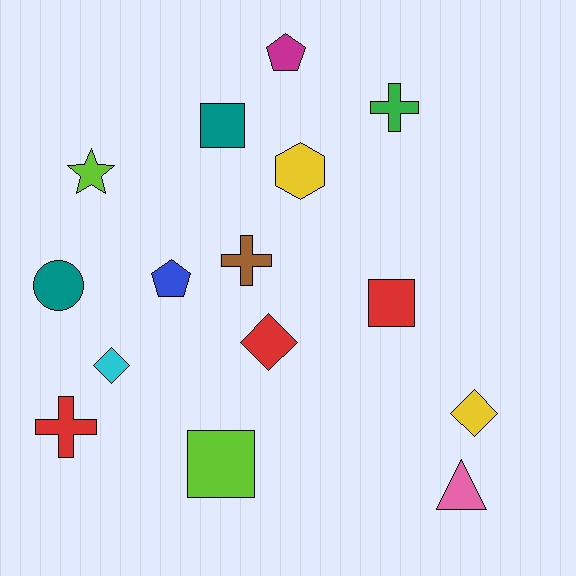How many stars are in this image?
There is 1 star.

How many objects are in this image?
There are 15 objects.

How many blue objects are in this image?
There is 1 blue object.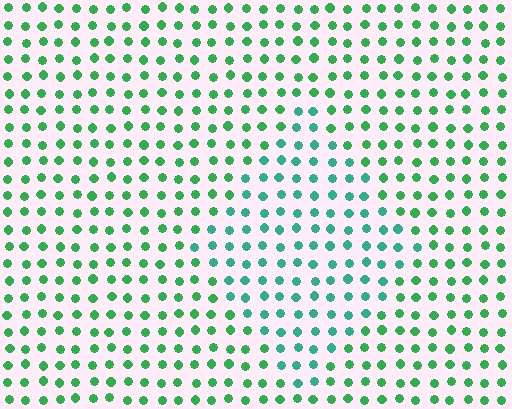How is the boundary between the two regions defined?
The boundary is defined purely by a slight shift in hue (about 28 degrees). Spacing, size, and orientation are identical on both sides.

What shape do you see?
I see a diamond.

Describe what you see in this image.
The image is filled with small green elements in a uniform arrangement. A diamond-shaped region is visible where the elements are tinted to a slightly different hue, forming a subtle color boundary.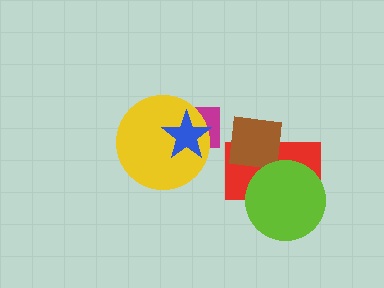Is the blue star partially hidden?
No, no other shape covers it.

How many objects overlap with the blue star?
2 objects overlap with the blue star.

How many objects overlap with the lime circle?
2 objects overlap with the lime circle.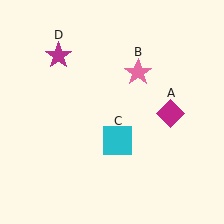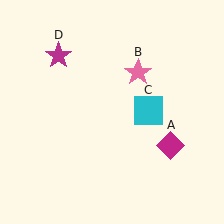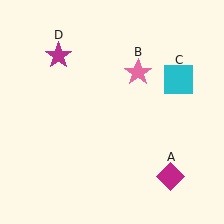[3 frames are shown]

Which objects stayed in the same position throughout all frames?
Pink star (object B) and magenta star (object D) remained stationary.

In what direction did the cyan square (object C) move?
The cyan square (object C) moved up and to the right.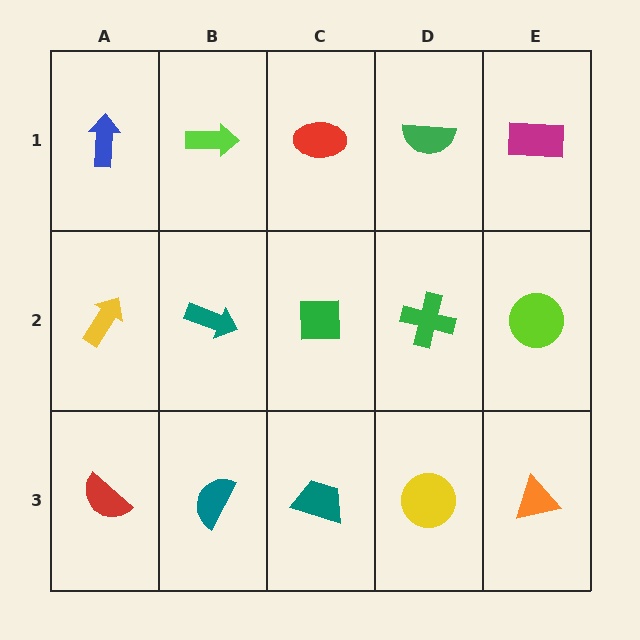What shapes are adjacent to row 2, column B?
A lime arrow (row 1, column B), a teal semicircle (row 3, column B), a yellow arrow (row 2, column A), a green square (row 2, column C).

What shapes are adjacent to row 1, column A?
A yellow arrow (row 2, column A), a lime arrow (row 1, column B).